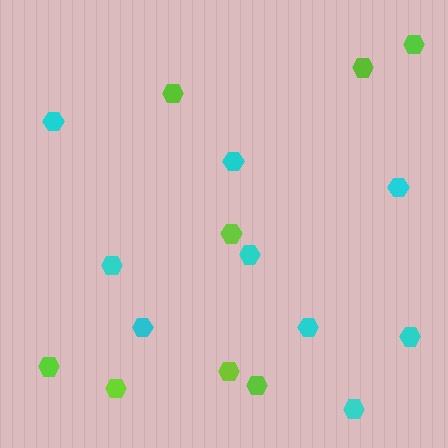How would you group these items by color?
There are 2 groups: one group of lime hexagons (8) and one group of cyan hexagons (9).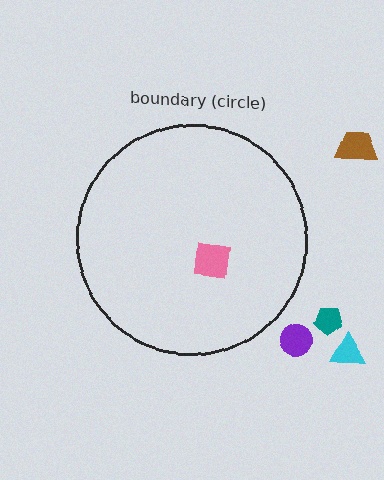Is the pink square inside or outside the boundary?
Inside.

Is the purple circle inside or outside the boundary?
Outside.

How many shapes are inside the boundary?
1 inside, 4 outside.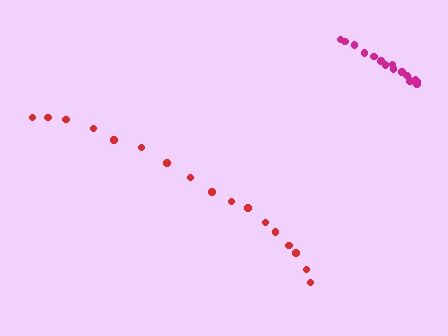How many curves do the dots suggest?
There are 2 distinct paths.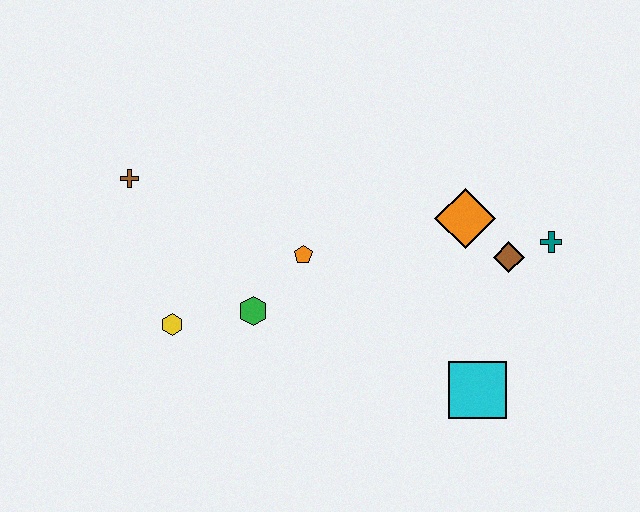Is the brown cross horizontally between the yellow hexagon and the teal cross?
No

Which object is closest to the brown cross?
The yellow hexagon is closest to the brown cross.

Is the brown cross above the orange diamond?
Yes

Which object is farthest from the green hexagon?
The teal cross is farthest from the green hexagon.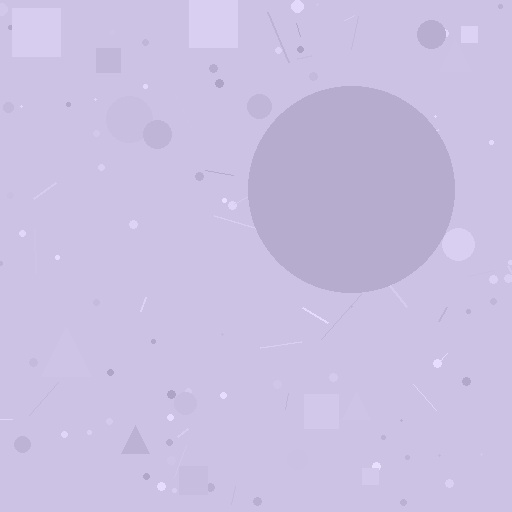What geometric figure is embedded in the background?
A circle is embedded in the background.